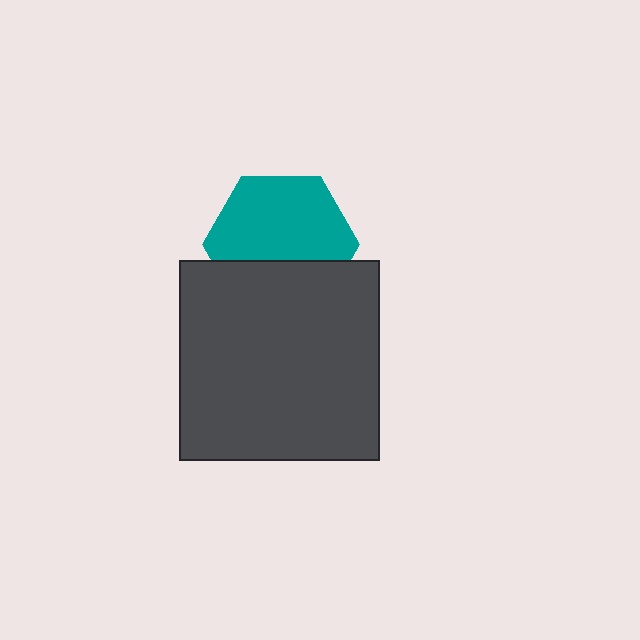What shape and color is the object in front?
The object in front is a dark gray square.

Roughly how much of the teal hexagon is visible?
About half of it is visible (roughly 64%).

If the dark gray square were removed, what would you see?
You would see the complete teal hexagon.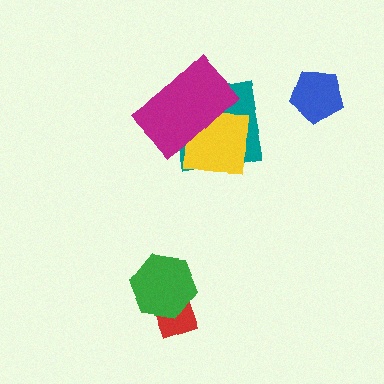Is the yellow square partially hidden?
Yes, it is partially covered by another shape.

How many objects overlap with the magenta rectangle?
2 objects overlap with the magenta rectangle.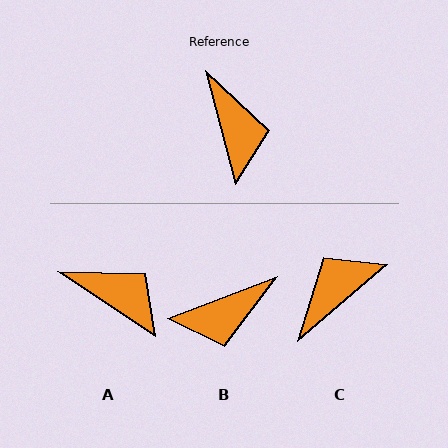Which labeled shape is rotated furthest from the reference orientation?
C, about 116 degrees away.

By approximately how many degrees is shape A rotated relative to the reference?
Approximately 42 degrees counter-clockwise.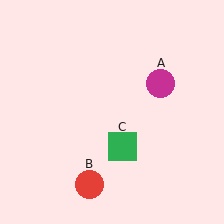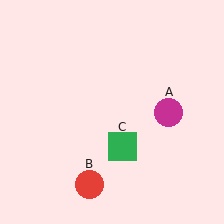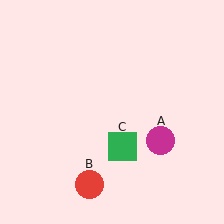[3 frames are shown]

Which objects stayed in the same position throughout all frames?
Red circle (object B) and green square (object C) remained stationary.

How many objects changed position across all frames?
1 object changed position: magenta circle (object A).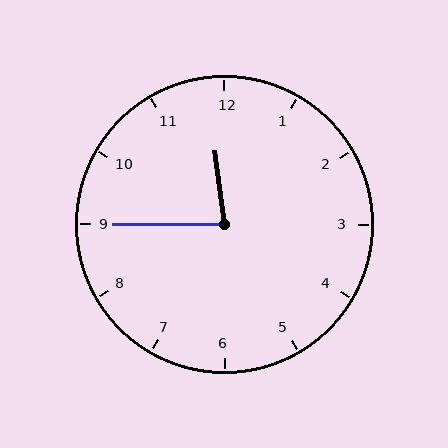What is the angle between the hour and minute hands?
Approximately 82 degrees.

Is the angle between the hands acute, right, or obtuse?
It is acute.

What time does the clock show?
11:45.